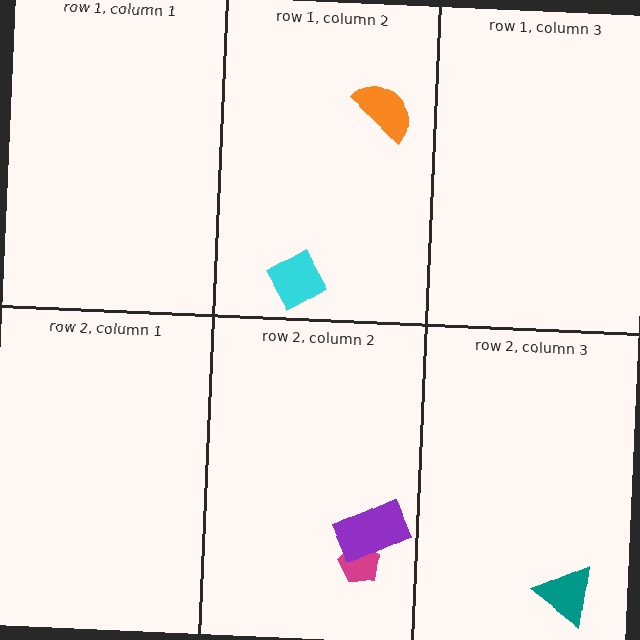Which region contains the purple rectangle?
The row 2, column 2 region.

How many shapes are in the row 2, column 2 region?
2.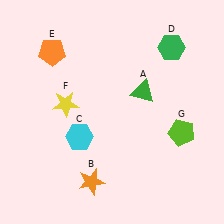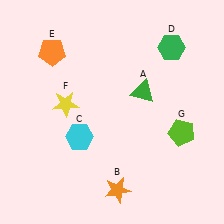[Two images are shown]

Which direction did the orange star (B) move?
The orange star (B) moved right.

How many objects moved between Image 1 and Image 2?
1 object moved between the two images.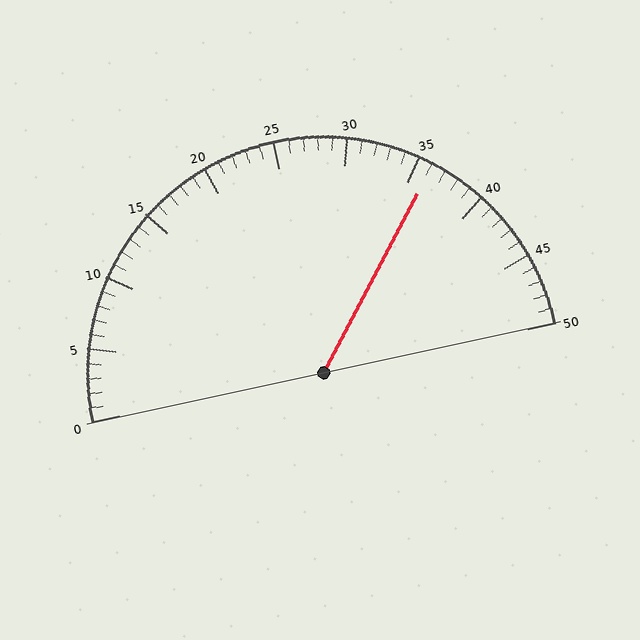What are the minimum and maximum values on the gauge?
The gauge ranges from 0 to 50.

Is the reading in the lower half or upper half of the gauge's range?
The reading is in the upper half of the range (0 to 50).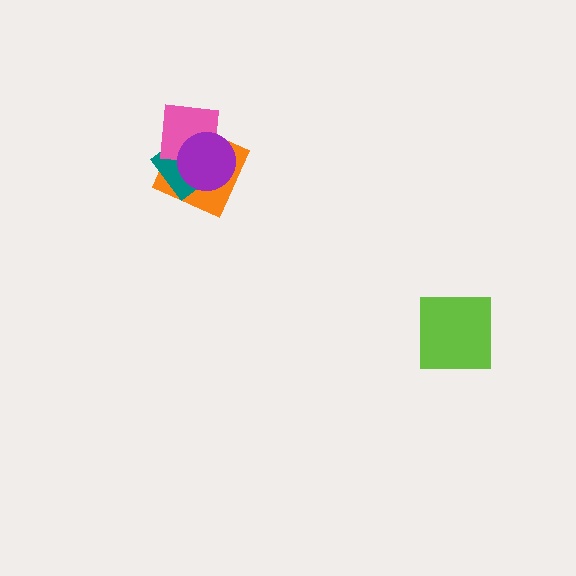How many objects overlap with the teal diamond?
3 objects overlap with the teal diamond.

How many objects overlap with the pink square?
3 objects overlap with the pink square.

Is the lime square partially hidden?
No, no other shape covers it.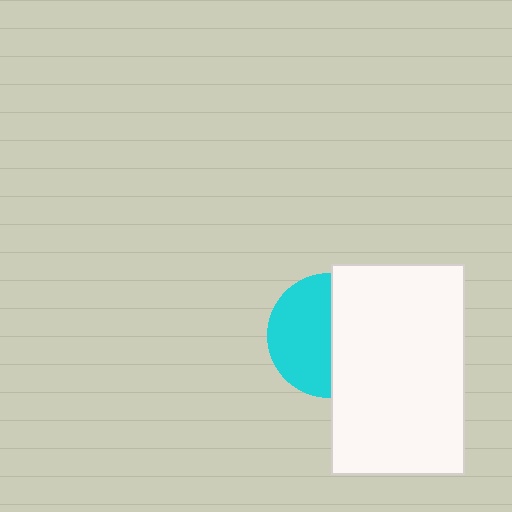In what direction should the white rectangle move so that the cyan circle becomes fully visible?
The white rectangle should move right. That is the shortest direction to clear the overlap and leave the cyan circle fully visible.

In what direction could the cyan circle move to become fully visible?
The cyan circle could move left. That would shift it out from behind the white rectangle entirely.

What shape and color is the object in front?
The object in front is a white rectangle.